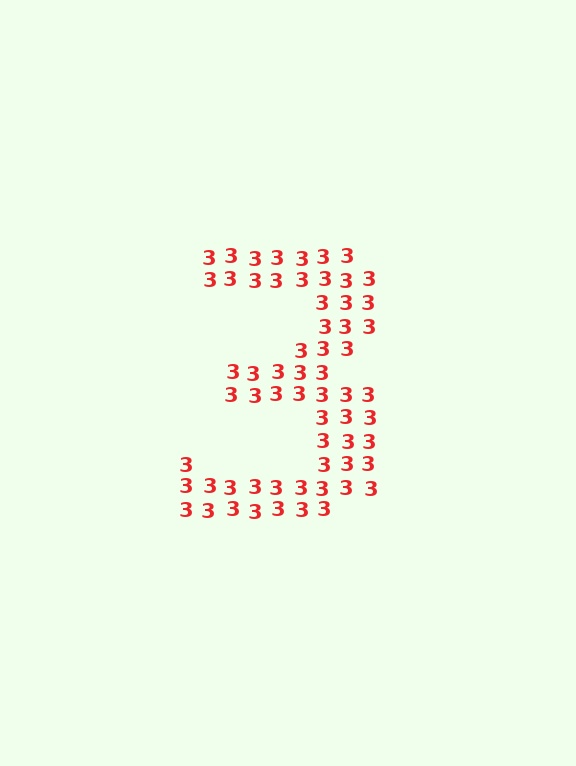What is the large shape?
The large shape is the digit 3.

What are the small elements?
The small elements are digit 3's.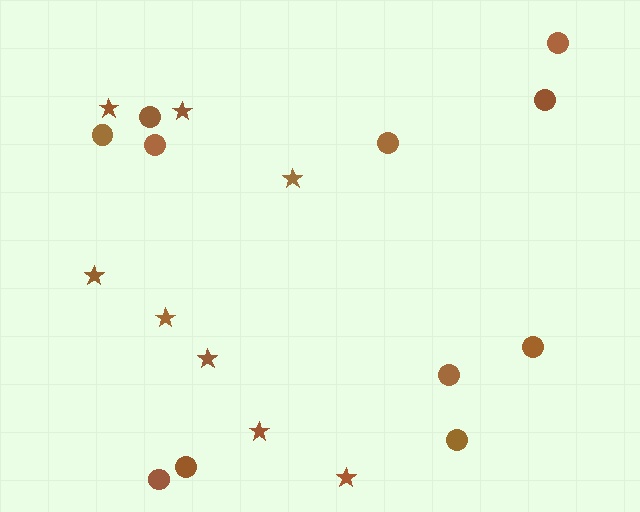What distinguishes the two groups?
There are 2 groups: one group of circles (11) and one group of stars (8).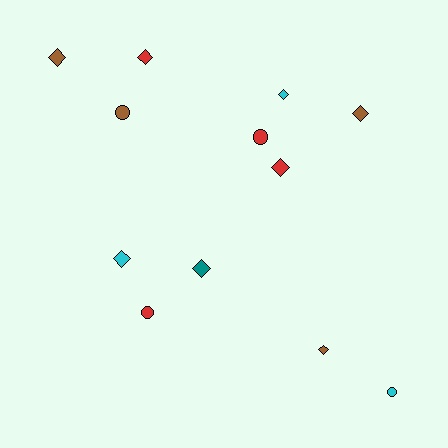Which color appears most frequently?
Red, with 4 objects.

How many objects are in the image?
There are 12 objects.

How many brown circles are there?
There is 1 brown circle.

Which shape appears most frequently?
Diamond, with 8 objects.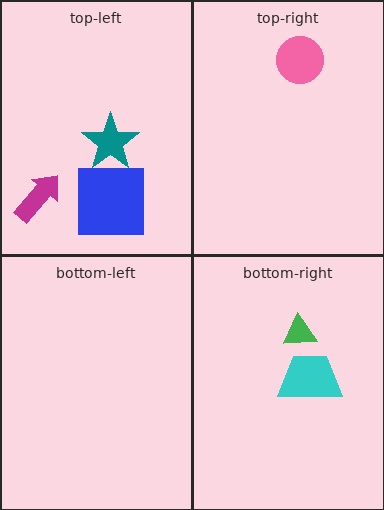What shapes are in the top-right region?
The pink circle.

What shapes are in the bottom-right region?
The cyan trapezoid, the green triangle.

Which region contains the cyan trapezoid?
The bottom-right region.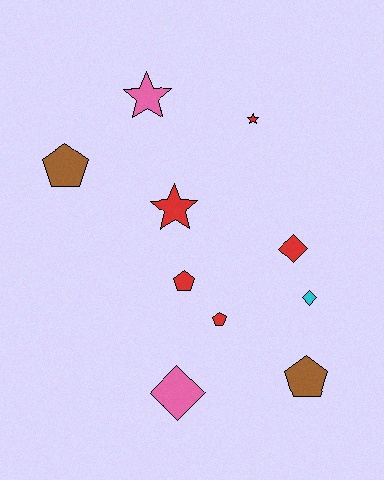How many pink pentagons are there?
There are no pink pentagons.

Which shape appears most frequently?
Pentagon, with 4 objects.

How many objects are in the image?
There are 10 objects.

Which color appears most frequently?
Red, with 5 objects.